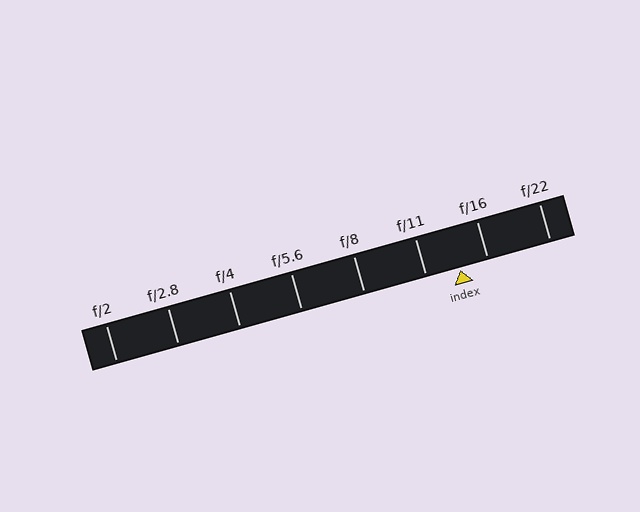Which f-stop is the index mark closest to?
The index mark is closest to f/16.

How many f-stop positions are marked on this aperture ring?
There are 8 f-stop positions marked.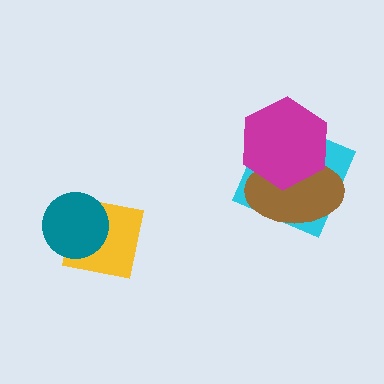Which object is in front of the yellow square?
The teal circle is in front of the yellow square.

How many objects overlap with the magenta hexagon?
2 objects overlap with the magenta hexagon.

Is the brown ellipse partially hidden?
Yes, it is partially covered by another shape.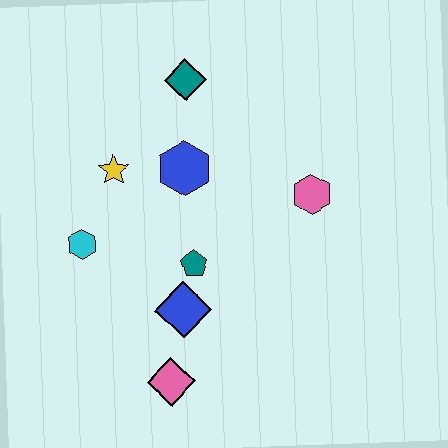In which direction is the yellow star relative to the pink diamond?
The yellow star is above the pink diamond.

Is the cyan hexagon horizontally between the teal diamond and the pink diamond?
No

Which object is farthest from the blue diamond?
The teal diamond is farthest from the blue diamond.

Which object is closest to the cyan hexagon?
The yellow star is closest to the cyan hexagon.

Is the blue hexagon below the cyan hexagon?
No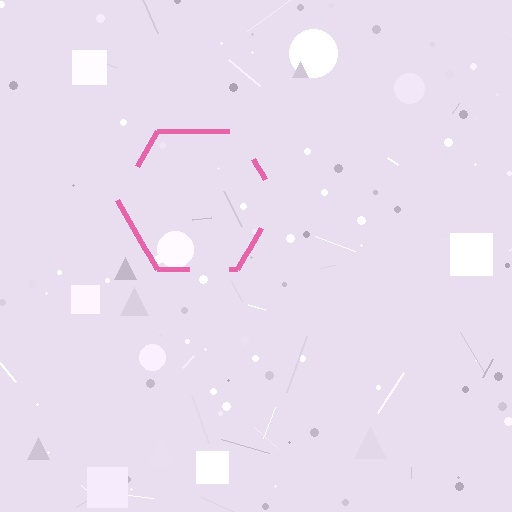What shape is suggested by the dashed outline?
The dashed outline suggests a hexagon.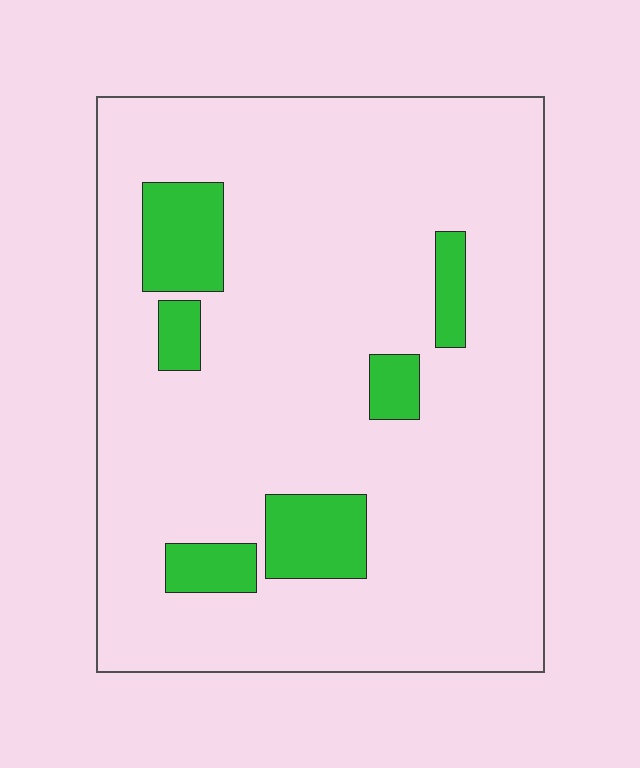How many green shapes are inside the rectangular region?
6.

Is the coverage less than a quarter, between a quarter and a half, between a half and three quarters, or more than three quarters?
Less than a quarter.